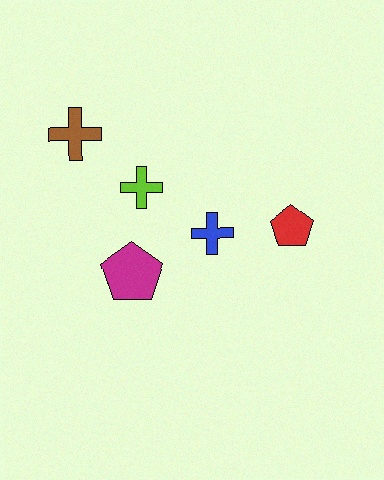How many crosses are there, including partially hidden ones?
There are 3 crosses.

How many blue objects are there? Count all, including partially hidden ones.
There is 1 blue object.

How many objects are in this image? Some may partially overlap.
There are 5 objects.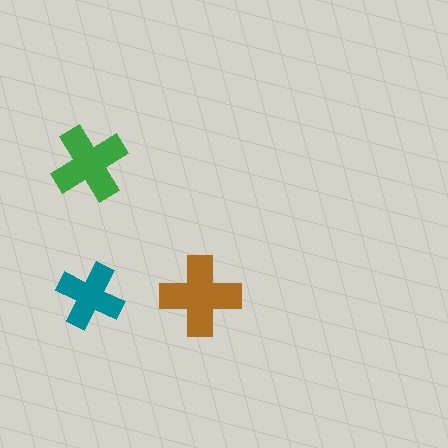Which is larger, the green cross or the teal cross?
The green one.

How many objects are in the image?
There are 3 objects in the image.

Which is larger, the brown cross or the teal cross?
The brown one.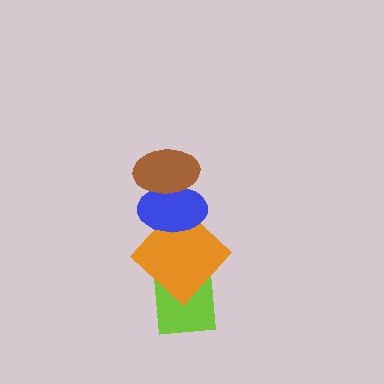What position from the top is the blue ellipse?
The blue ellipse is 2nd from the top.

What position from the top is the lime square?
The lime square is 4th from the top.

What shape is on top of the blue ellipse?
The brown ellipse is on top of the blue ellipse.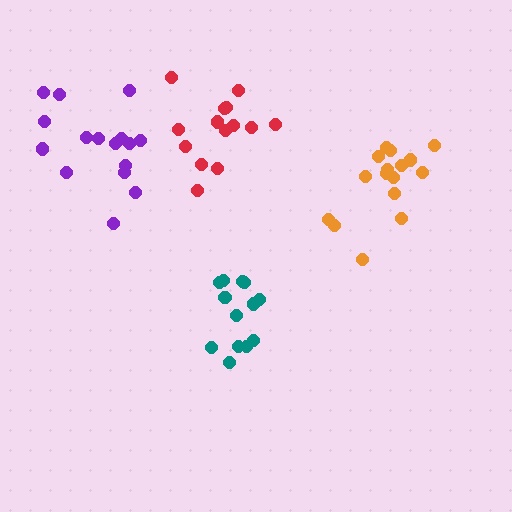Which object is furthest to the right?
The orange cluster is rightmost.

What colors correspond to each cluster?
The clusters are colored: orange, red, purple, teal.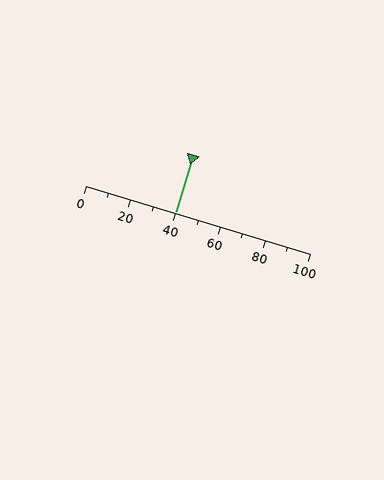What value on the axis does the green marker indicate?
The marker indicates approximately 40.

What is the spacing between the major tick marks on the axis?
The major ticks are spaced 20 apart.